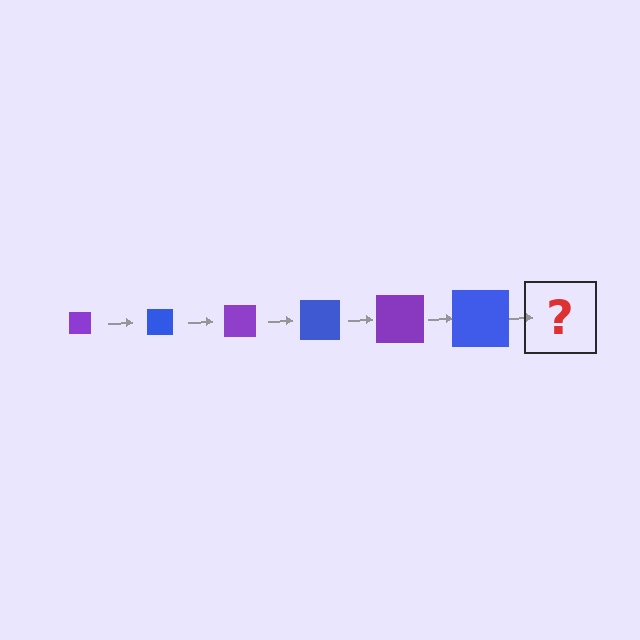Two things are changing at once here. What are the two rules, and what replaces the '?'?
The two rules are that the square grows larger each step and the color cycles through purple and blue. The '?' should be a purple square, larger than the previous one.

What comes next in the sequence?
The next element should be a purple square, larger than the previous one.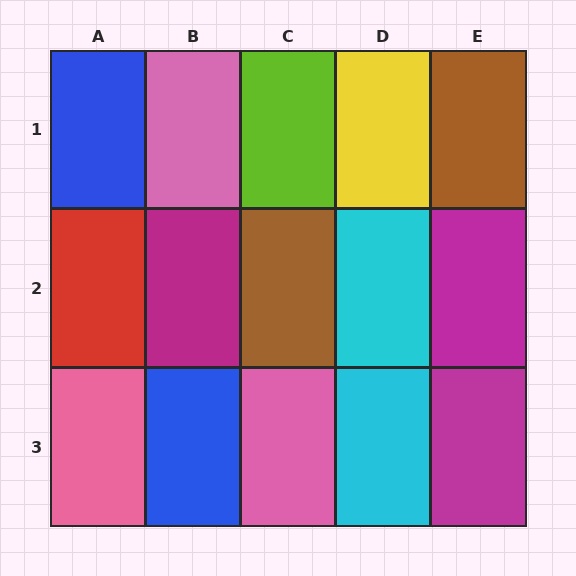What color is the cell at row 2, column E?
Magenta.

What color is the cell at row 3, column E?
Magenta.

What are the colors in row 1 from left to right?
Blue, pink, lime, yellow, brown.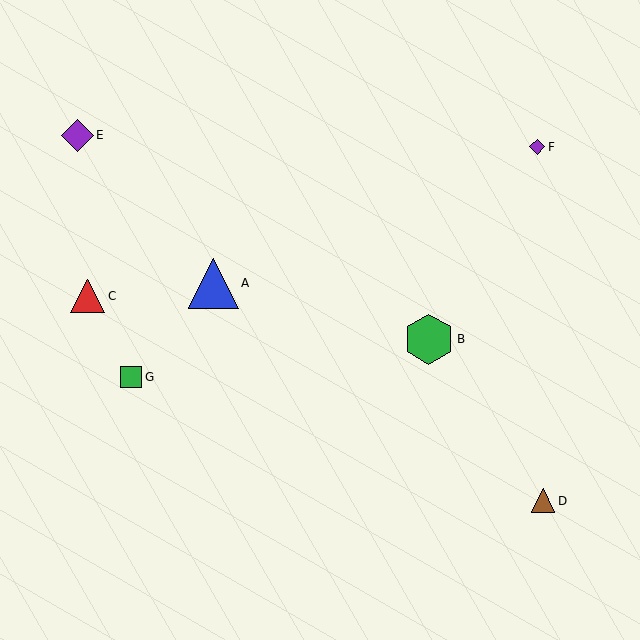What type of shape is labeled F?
Shape F is a purple diamond.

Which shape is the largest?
The blue triangle (labeled A) is the largest.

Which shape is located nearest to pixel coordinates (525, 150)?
The purple diamond (labeled F) at (537, 147) is nearest to that location.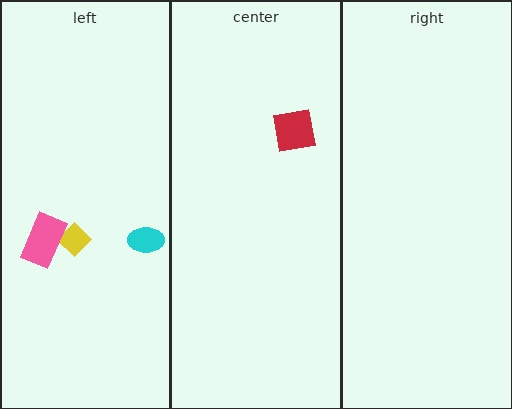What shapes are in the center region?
The red square.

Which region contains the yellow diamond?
The left region.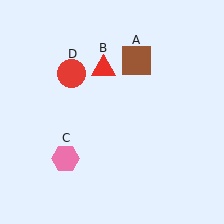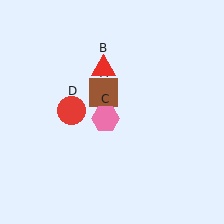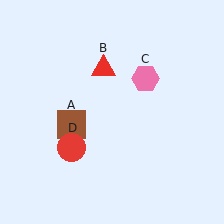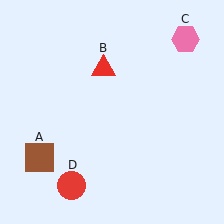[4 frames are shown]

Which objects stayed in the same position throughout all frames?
Red triangle (object B) remained stationary.